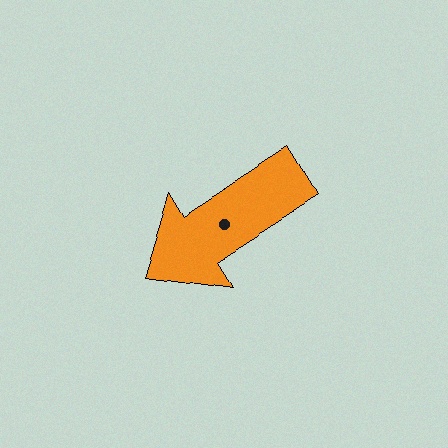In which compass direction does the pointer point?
Southwest.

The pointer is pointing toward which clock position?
Roughly 8 o'clock.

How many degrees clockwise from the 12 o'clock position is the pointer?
Approximately 238 degrees.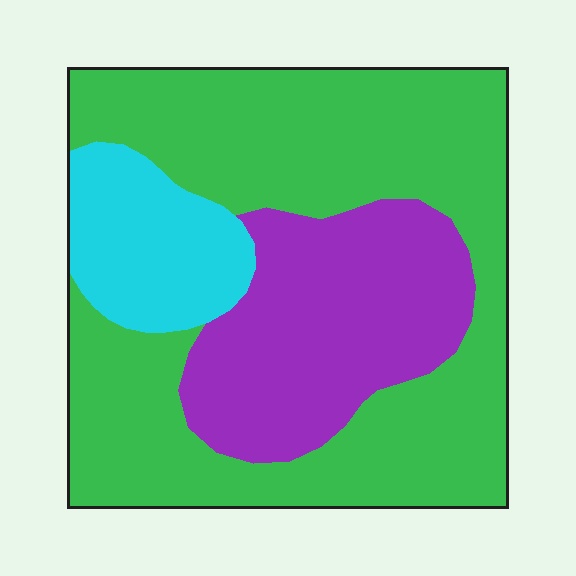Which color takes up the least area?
Cyan, at roughly 15%.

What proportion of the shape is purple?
Purple takes up about one quarter (1/4) of the shape.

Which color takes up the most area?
Green, at roughly 60%.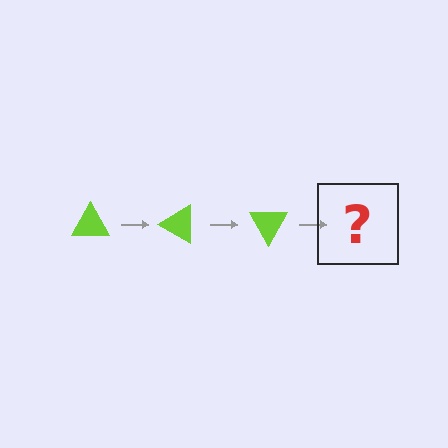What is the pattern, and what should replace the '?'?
The pattern is that the triangle rotates 30 degrees each step. The '?' should be a lime triangle rotated 90 degrees.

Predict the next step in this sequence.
The next step is a lime triangle rotated 90 degrees.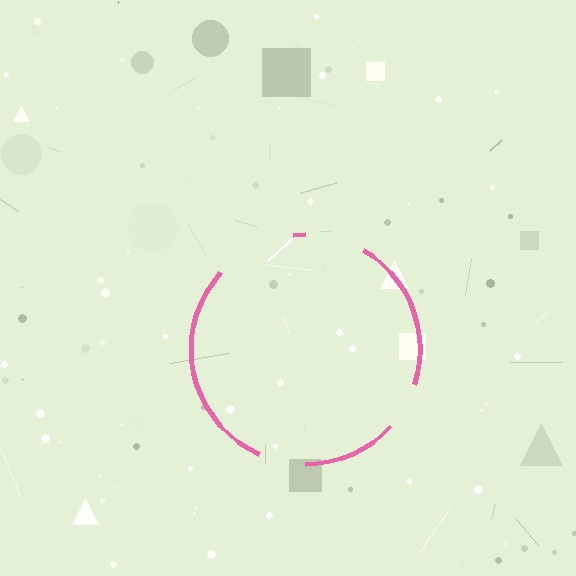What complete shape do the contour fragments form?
The contour fragments form a circle.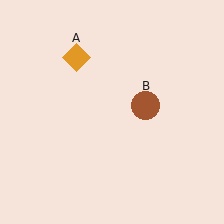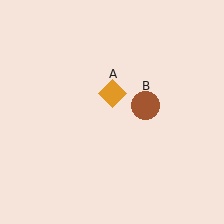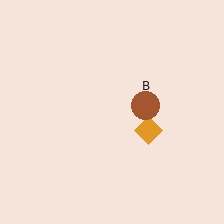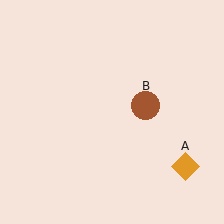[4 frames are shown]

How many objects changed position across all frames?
1 object changed position: orange diamond (object A).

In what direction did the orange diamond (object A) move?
The orange diamond (object A) moved down and to the right.